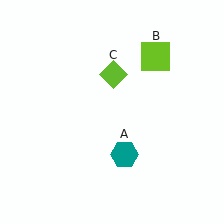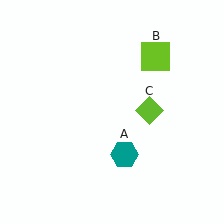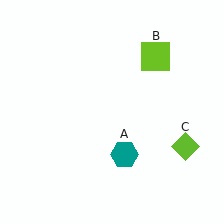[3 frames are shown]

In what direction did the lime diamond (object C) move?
The lime diamond (object C) moved down and to the right.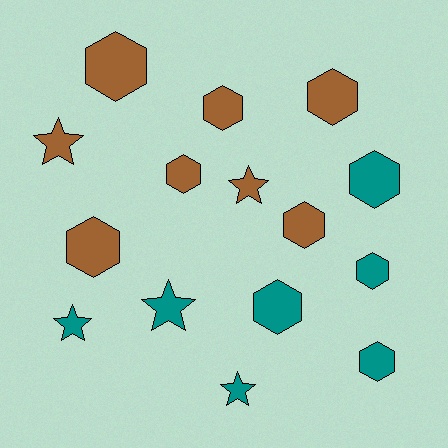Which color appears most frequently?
Brown, with 8 objects.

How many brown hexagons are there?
There are 6 brown hexagons.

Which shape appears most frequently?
Hexagon, with 10 objects.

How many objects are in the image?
There are 15 objects.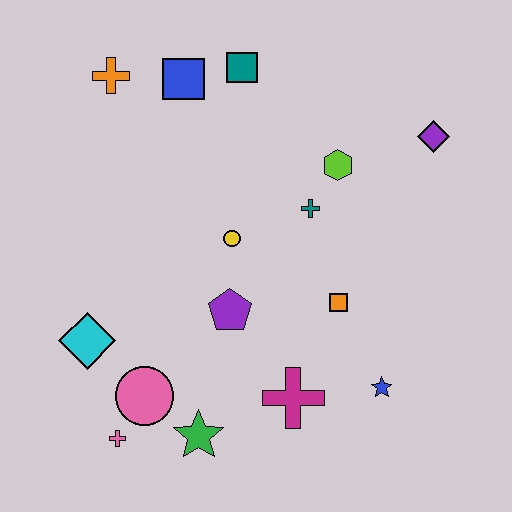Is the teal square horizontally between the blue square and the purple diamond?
Yes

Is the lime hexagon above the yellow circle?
Yes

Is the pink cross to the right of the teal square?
No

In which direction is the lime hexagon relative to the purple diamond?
The lime hexagon is to the left of the purple diamond.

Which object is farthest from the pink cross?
The purple diamond is farthest from the pink cross.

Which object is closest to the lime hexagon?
The teal cross is closest to the lime hexagon.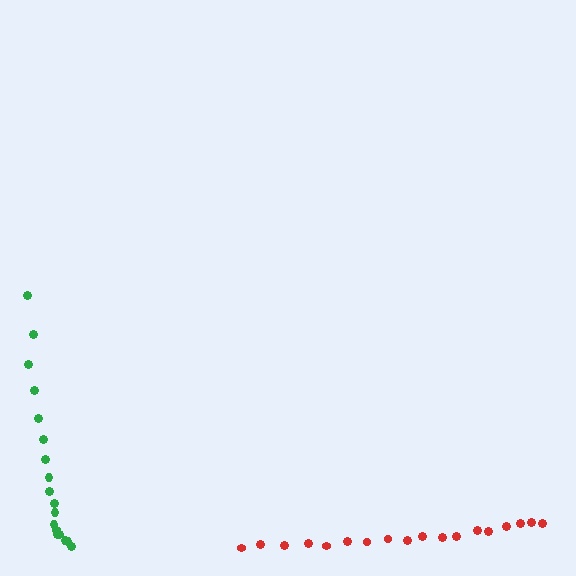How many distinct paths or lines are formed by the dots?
There are 2 distinct paths.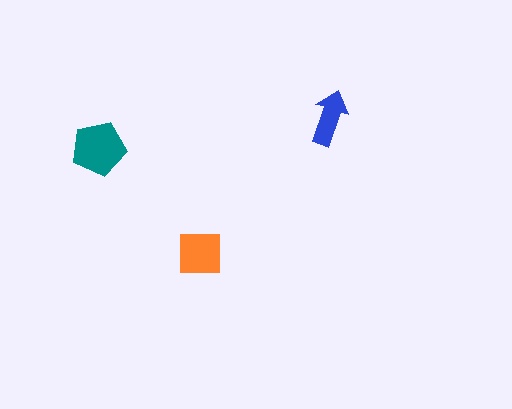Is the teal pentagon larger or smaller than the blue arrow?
Larger.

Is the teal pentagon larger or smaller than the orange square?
Larger.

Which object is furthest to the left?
The teal pentagon is leftmost.